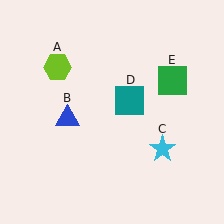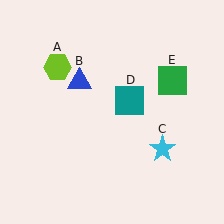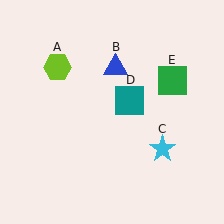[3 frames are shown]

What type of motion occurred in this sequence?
The blue triangle (object B) rotated clockwise around the center of the scene.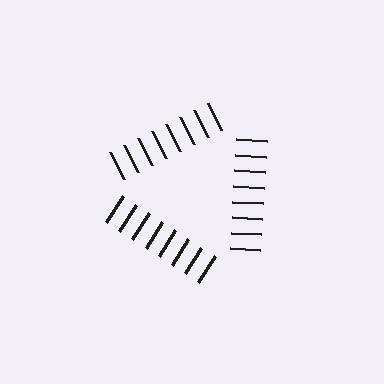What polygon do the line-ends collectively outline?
An illusory triangle — the line segments terminate on its edges but no continuous stroke is drawn.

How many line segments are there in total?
24 — 8 along each of the 3 edges.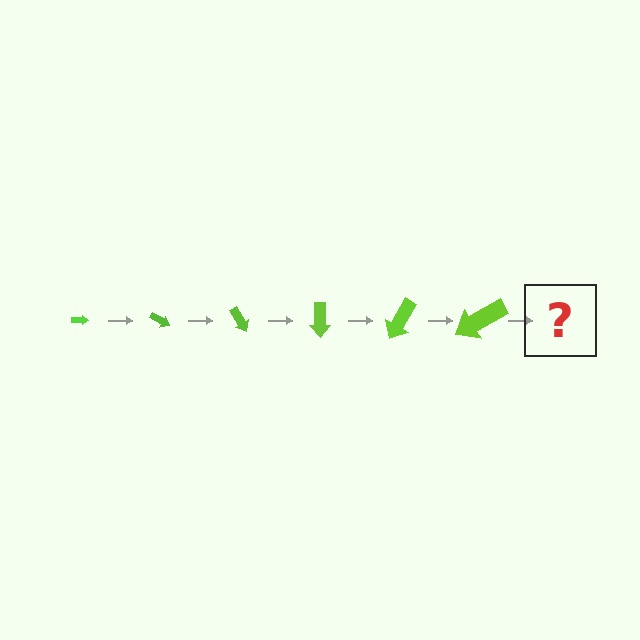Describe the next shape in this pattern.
It should be an arrow, larger than the previous one and rotated 180 degrees from the start.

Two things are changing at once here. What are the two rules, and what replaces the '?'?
The two rules are that the arrow grows larger each step and it rotates 30 degrees each step. The '?' should be an arrow, larger than the previous one and rotated 180 degrees from the start.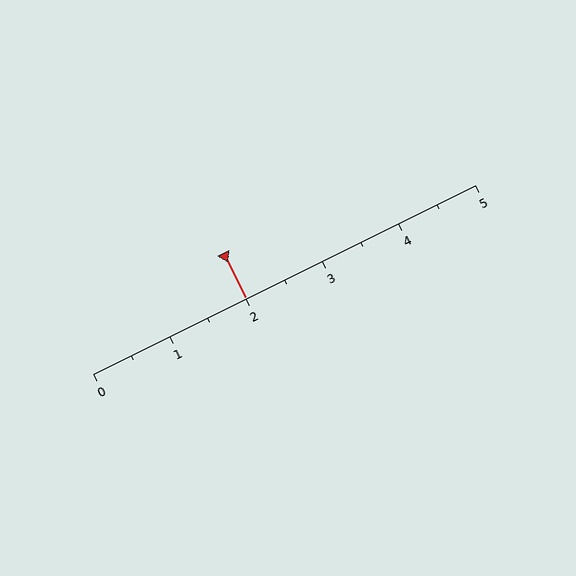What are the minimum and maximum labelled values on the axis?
The axis runs from 0 to 5.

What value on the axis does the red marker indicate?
The marker indicates approximately 2.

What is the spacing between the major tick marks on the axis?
The major ticks are spaced 1 apart.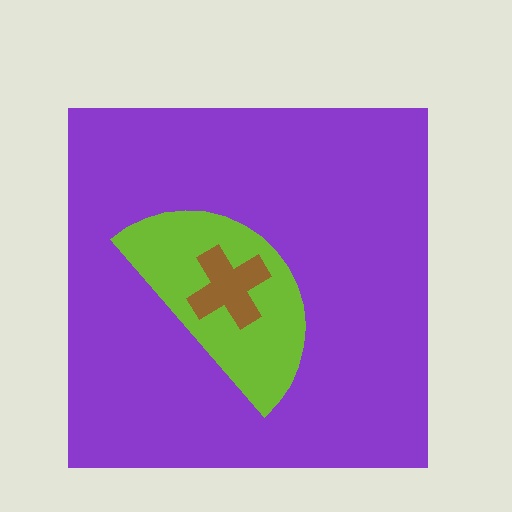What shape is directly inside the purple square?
The lime semicircle.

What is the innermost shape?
The brown cross.